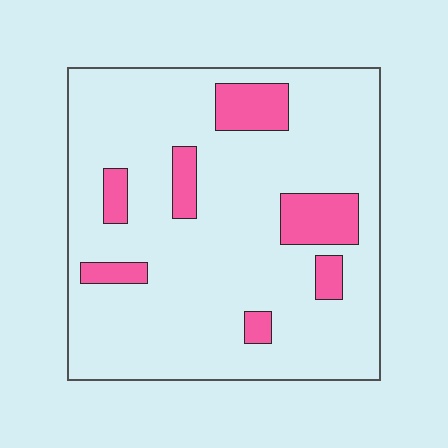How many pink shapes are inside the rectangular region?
7.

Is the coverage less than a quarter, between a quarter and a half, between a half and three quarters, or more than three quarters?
Less than a quarter.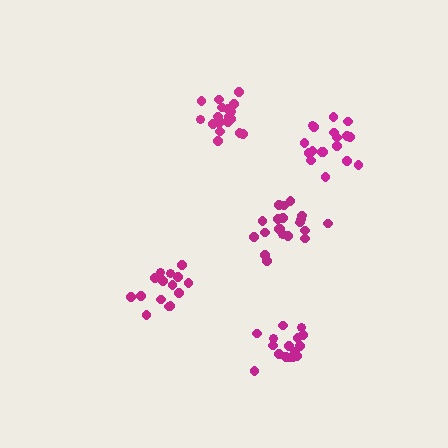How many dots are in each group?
Group 1: 19 dots, Group 2: 19 dots, Group 3: 20 dots, Group 4: 15 dots, Group 5: 16 dots (89 total).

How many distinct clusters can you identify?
There are 5 distinct clusters.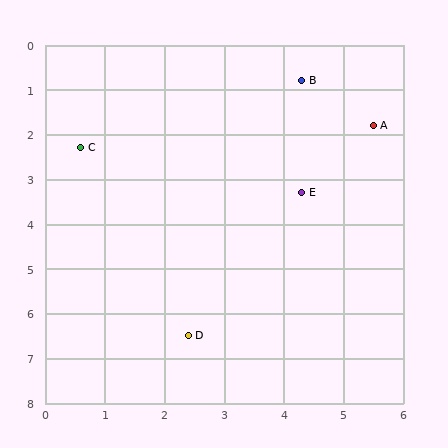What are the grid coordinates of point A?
Point A is at approximately (5.5, 1.8).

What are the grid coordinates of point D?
Point D is at approximately (2.4, 6.5).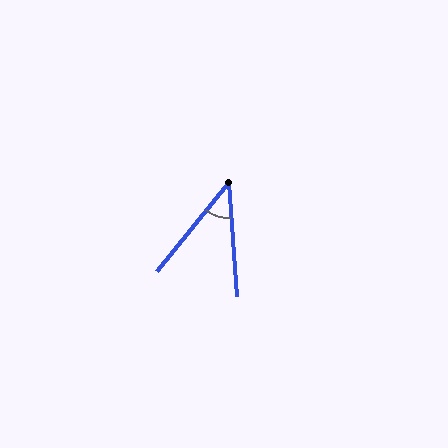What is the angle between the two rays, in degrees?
Approximately 43 degrees.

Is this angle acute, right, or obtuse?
It is acute.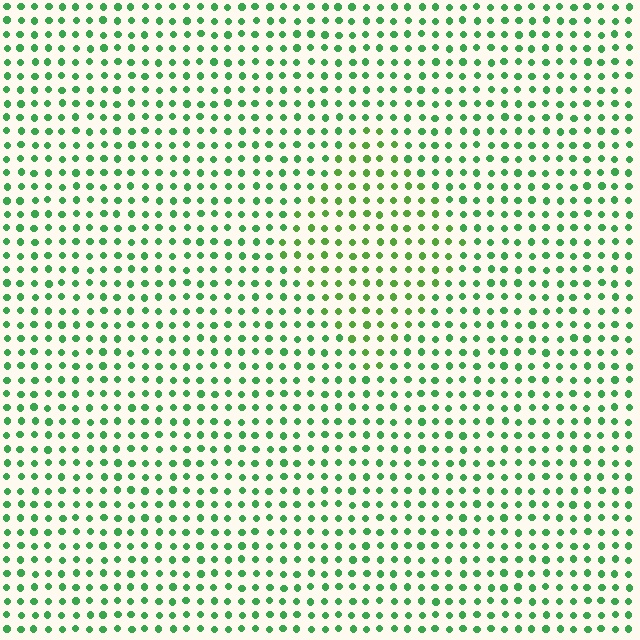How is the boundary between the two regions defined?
The boundary is defined purely by a slight shift in hue (about 26 degrees). Spacing, size, and orientation are identical on both sides.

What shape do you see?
I see a diamond.